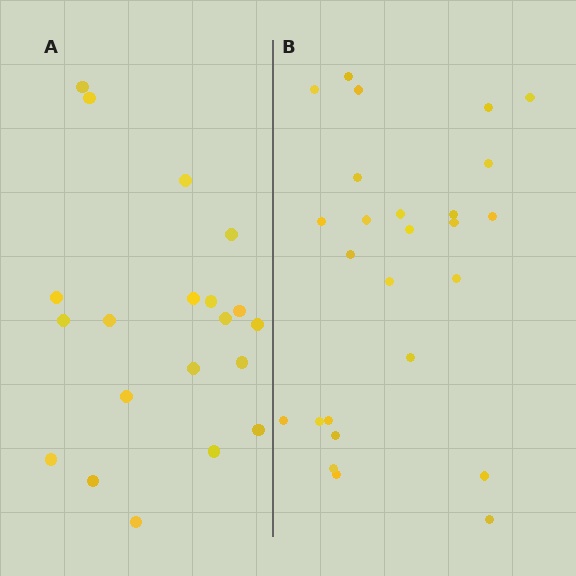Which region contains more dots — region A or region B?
Region B (the right region) has more dots.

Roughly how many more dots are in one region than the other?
Region B has about 6 more dots than region A.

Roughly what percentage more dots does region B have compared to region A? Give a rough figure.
About 30% more.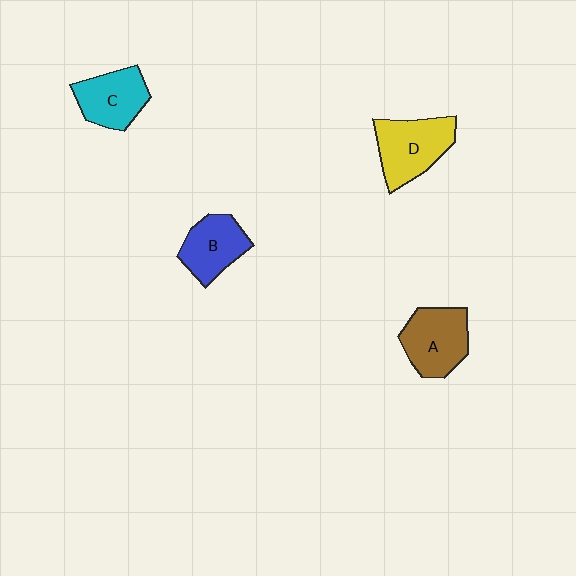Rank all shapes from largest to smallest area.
From largest to smallest: D (yellow), A (brown), C (cyan), B (blue).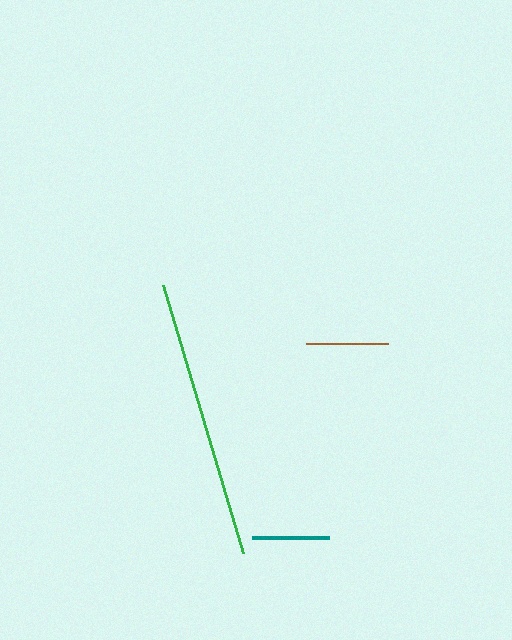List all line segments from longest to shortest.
From longest to shortest: green, brown, teal.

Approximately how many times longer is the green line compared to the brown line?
The green line is approximately 3.4 times the length of the brown line.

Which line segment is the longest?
The green line is the longest at approximately 280 pixels.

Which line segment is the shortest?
The teal line is the shortest at approximately 77 pixels.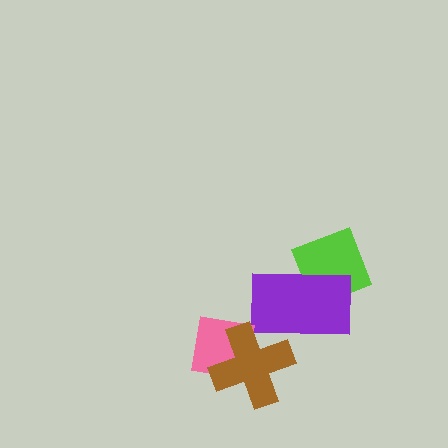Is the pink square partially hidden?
Yes, it is partially covered by another shape.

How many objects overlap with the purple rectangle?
2 objects overlap with the purple rectangle.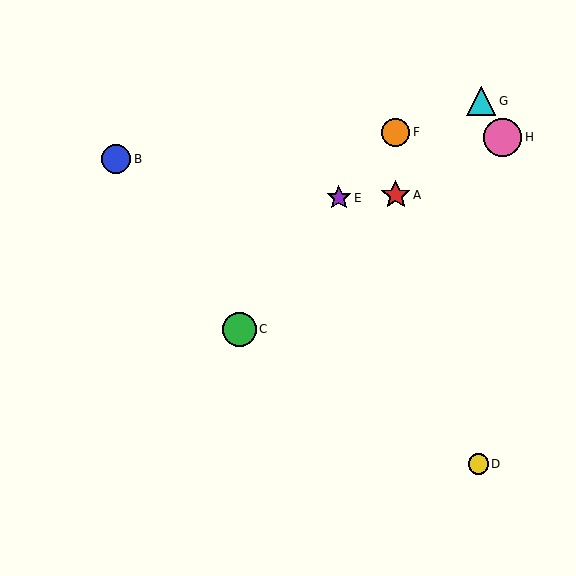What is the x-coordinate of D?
Object D is at x≈478.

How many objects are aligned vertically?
2 objects (A, F) are aligned vertically.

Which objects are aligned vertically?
Objects A, F are aligned vertically.